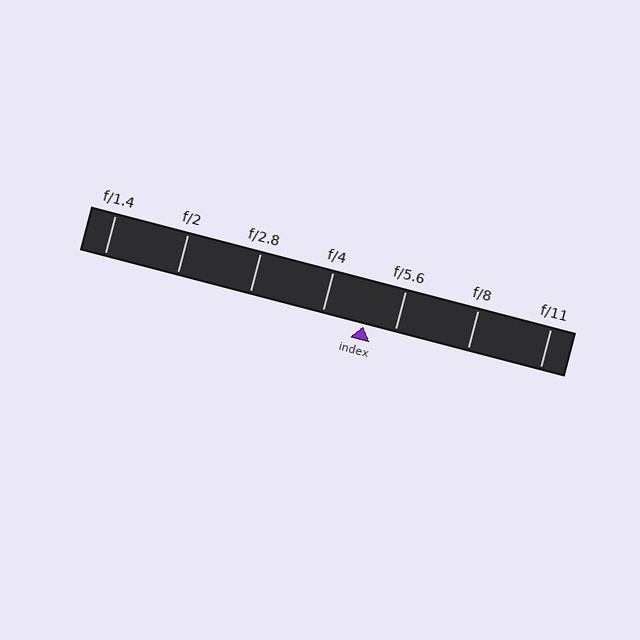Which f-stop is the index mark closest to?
The index mark is closest to f/5.6.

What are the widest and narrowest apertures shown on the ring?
The widest aperture shown is f/1.4 and the narrowest is f/11.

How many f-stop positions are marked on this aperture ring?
There are 7 f-stop positions marked.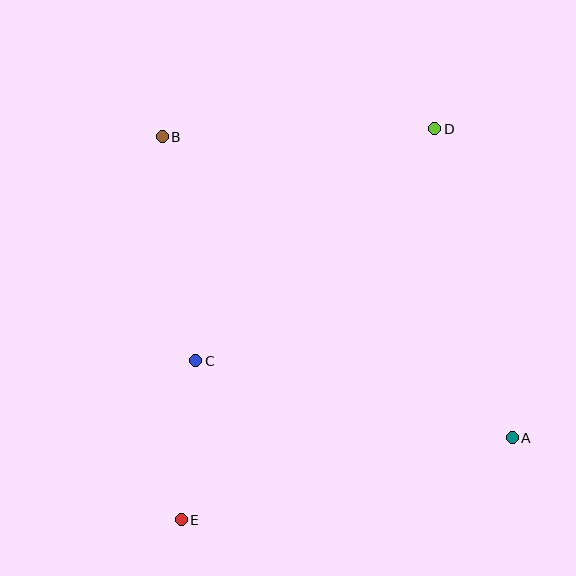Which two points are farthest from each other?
Points D and E are farthest from each other.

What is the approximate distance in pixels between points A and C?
The distance between A and C is approximately 326 pixels.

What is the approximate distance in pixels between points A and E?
The distance between A and E is approximately 341 pixels.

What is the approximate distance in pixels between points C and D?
The distance between C and D is approximately 333 pixels.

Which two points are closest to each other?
Points C and E are closest to each other.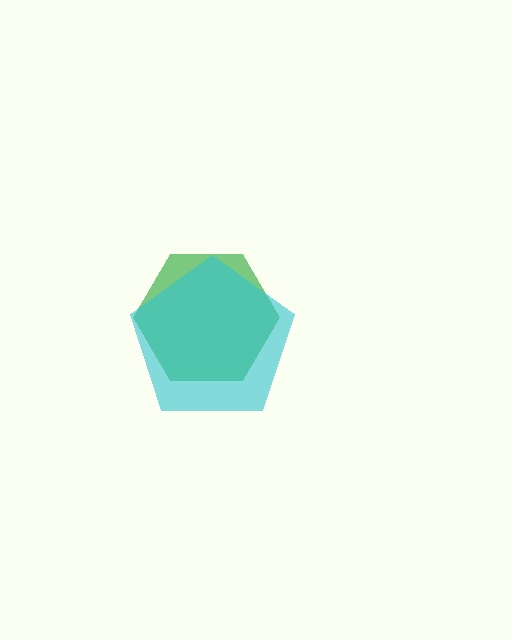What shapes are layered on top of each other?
The layered shapes are: a green hexagon, a cyan pentagon.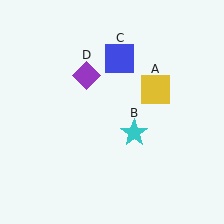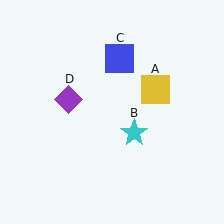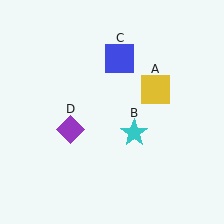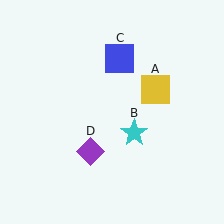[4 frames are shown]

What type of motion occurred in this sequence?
The purple diamond (object D) rotated counterclockwise around the center of the scene.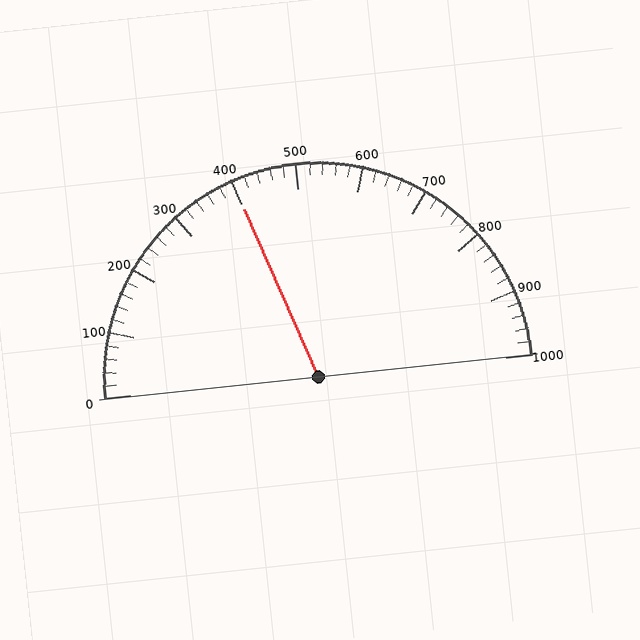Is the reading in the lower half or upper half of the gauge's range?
The reading is in the lower half of the range (0 to 1000).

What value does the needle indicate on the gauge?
The needle indicates approximately 400.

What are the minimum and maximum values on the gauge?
The gauge ranges from 0 to 1000.